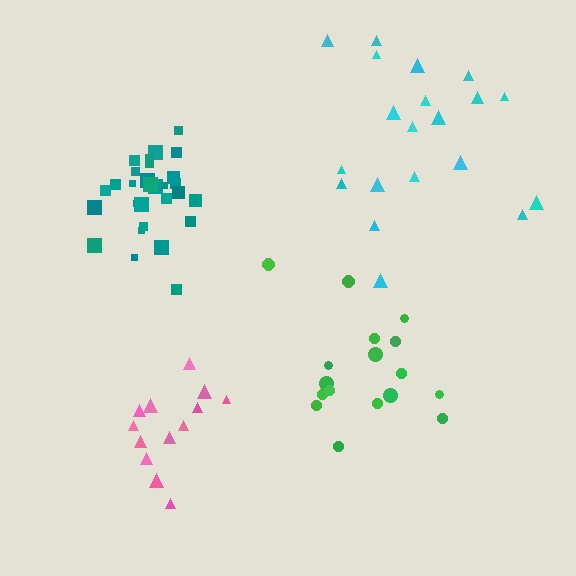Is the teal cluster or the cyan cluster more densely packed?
Teal.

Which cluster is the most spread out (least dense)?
Cyan.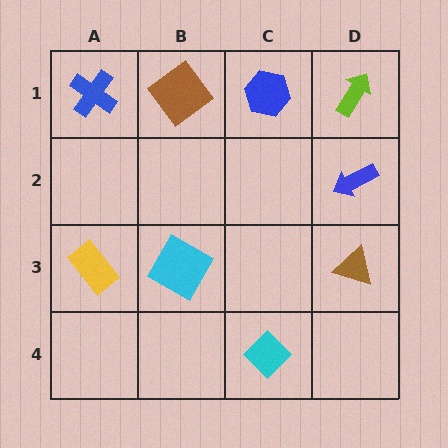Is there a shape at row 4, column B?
No, that cell is empty.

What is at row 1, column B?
A brown diamond.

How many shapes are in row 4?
1 shape.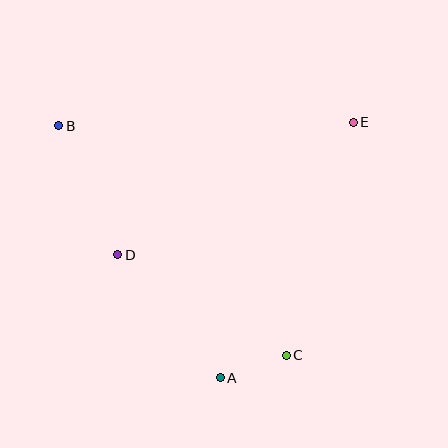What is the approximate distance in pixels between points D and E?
The distance between D and E is approximately 270 pixels.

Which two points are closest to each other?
Points A and C are closest to each other.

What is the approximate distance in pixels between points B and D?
The distance between B and D is approximately 142 pixels.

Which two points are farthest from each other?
Points B and C are farthest from each other.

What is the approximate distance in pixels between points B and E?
The distance between B and E is approximately 295 pixels.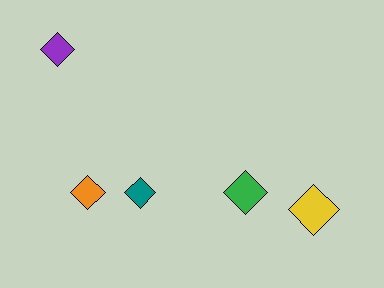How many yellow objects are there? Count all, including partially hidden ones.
There is 1 yellow object.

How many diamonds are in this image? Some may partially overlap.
There are 5 diamonds.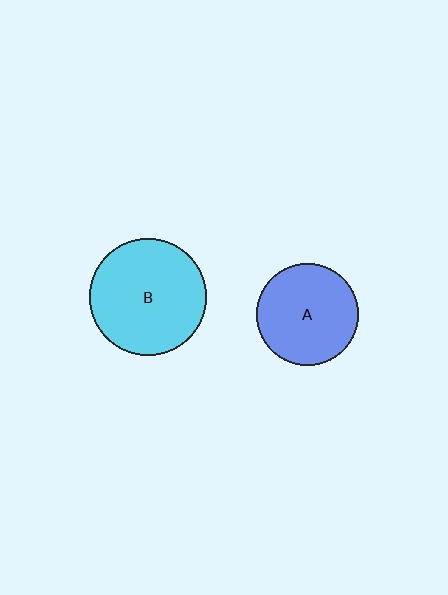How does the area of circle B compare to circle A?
Approximately 1.3 times.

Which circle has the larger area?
Circle B (cyan).